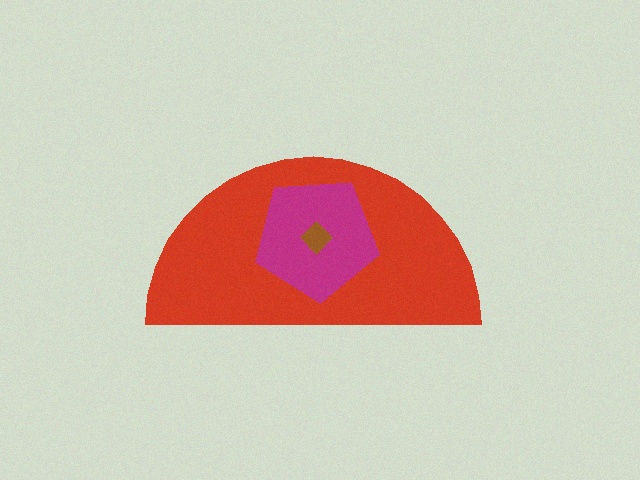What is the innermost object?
The brown diamond.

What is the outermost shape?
The red semicircle.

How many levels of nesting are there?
3.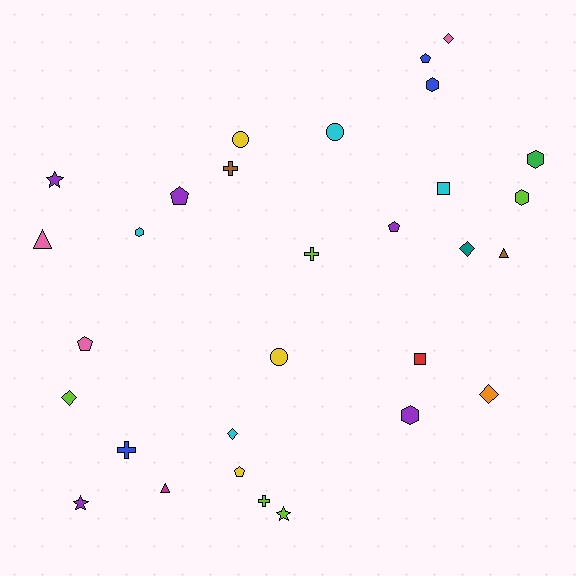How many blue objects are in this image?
There are 3 blue objects.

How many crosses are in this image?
There are 4 crosses.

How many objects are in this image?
There are 30 objects.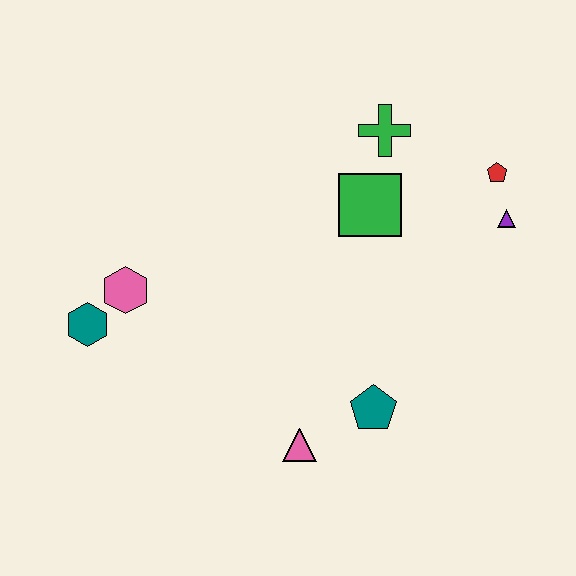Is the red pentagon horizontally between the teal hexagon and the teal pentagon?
No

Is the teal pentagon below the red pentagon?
Yes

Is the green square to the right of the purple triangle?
No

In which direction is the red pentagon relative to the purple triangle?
The red pentagon is above the purple triangle.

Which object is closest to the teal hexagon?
The pink hexagon is closest to the teal hexagon.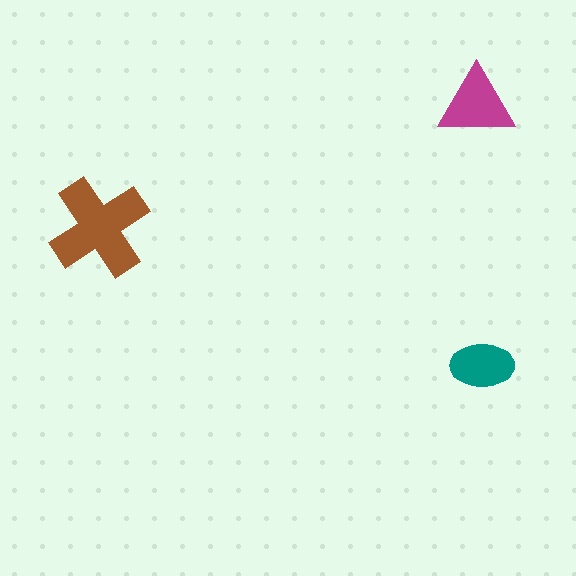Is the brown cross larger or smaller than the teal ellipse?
Larger.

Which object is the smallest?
The teal ellipse.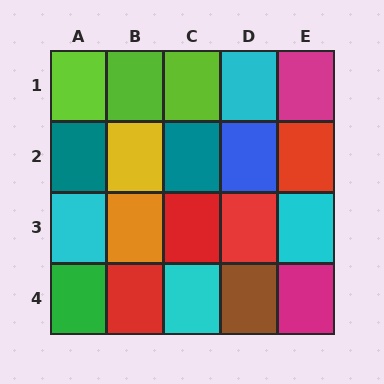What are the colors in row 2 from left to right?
Teal, yellow, teal, blue, red.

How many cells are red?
4 cells are red.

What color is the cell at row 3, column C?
Red.